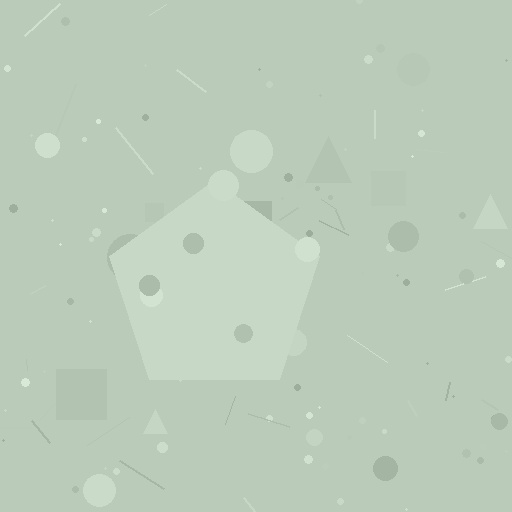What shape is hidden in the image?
A pentagon is hidden in the image.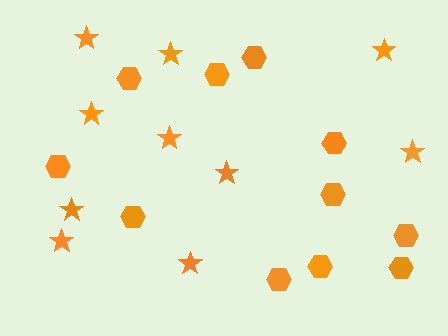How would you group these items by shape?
There are 2 groups: one group of hexagons (11) and one group of stars (10).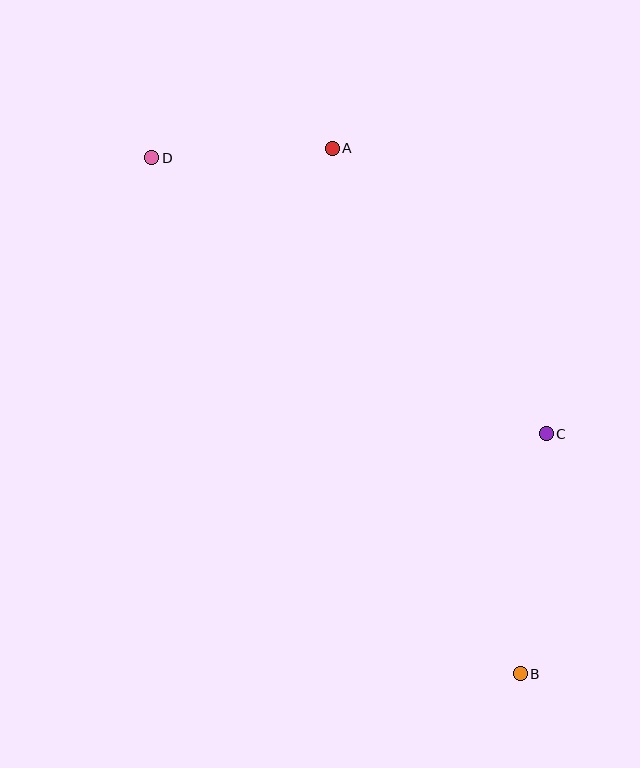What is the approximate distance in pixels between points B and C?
The distance between B and C is approximately 241 pixels.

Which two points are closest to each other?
Points A and D are closest to each other.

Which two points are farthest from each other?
Points B and D are farthest from each other.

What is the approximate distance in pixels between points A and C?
The distance between A and C is approximately 357 pixels.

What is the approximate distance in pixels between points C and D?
The distance between C and D is approximately 481 pixels.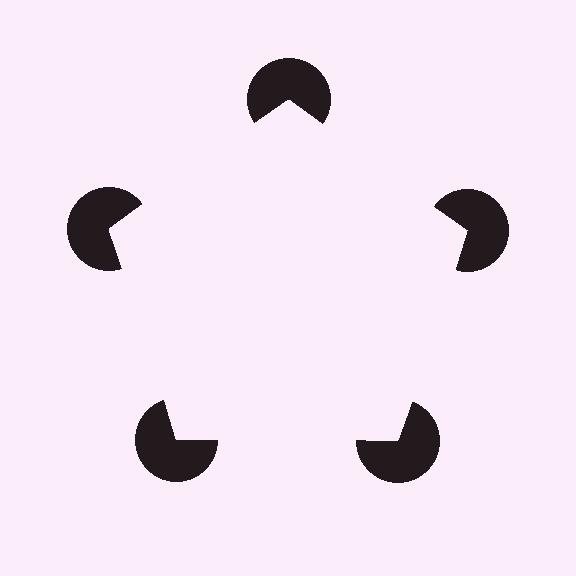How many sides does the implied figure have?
5 sides.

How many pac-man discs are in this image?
There are 5 — one at each vertex of the illusory pentagon.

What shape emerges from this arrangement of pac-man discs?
An illusory pentagon — its edges are inferred from the aligned wedge cuts in the pac-man discs, not physically drawn.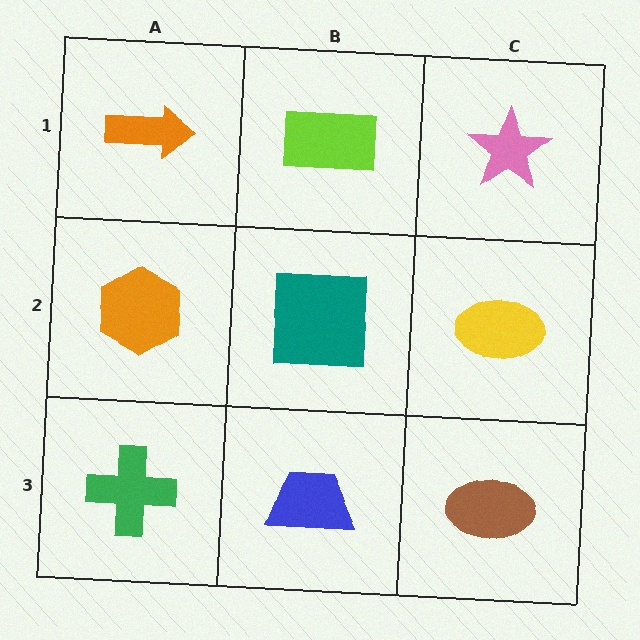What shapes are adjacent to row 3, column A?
An orange hexagon (row 2, column A), a blue trapezoid (row 3, column B).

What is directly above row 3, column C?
A yellow ellipse.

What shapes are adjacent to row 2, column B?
A lime rectangle (row 1, column B), a blue trapezoid (row 3, column B), an orange hexagon (row 2, column A), a yellow ellipse (row 2, column C).